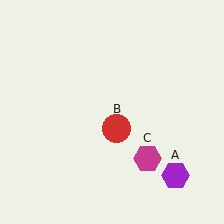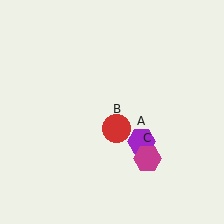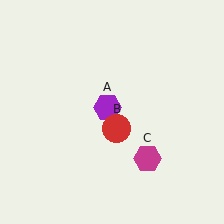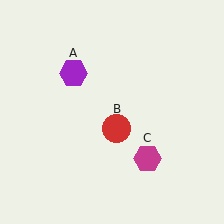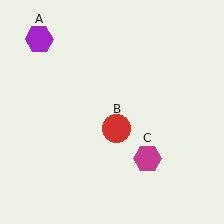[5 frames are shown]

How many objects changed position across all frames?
1 object changed position: purple hexagon (object A).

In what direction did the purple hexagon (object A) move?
The purple hexagon (object A) moved up and to the left.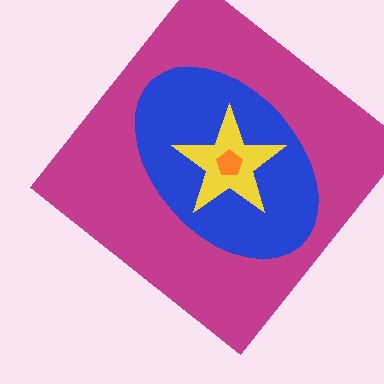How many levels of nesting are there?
4.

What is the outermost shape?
The magenta diamond.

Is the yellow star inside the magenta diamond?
Yes.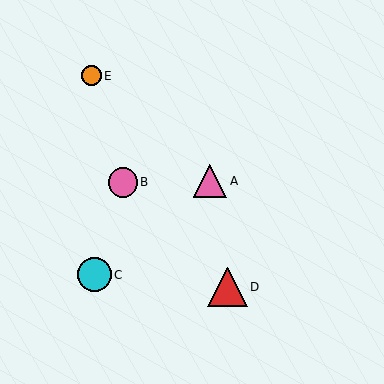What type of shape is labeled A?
Shape A is a pink triangle.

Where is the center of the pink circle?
The center of the pink circle is at (123, 182).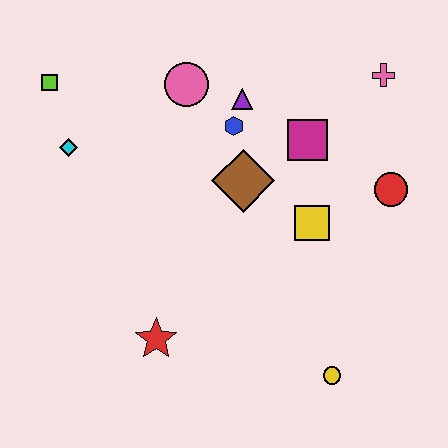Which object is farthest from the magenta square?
The lime square is farthest from the magenta square.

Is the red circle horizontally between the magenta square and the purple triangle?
No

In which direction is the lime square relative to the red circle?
The lime square is to the left of the red circle.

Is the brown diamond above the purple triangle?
No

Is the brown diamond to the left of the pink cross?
Yes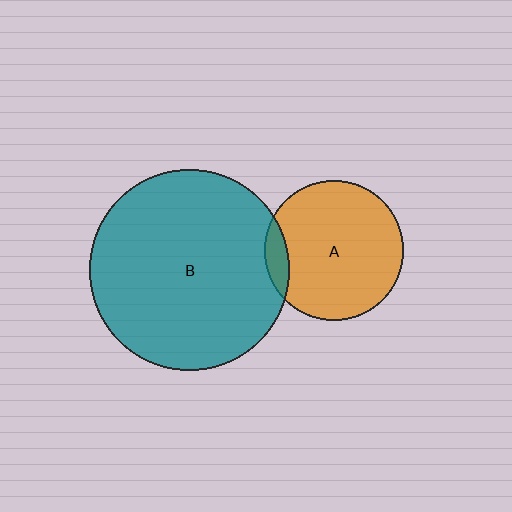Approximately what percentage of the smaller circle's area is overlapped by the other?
Approximately 10%.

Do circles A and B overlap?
Yes.